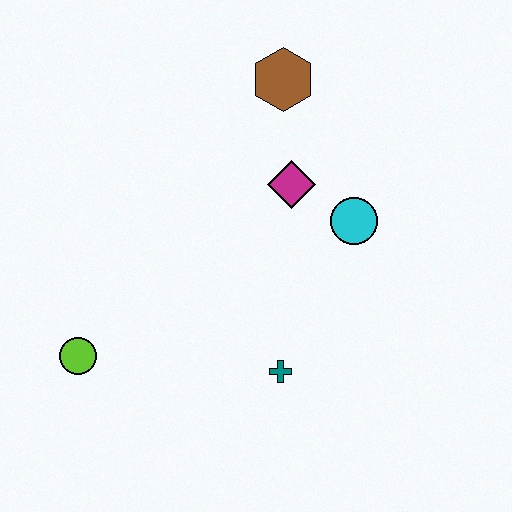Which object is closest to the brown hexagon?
The magenta diamond is closest to the brown hexagon.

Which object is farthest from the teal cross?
The brown hexagon is farthest from the teal cross.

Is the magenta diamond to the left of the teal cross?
No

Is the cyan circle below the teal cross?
No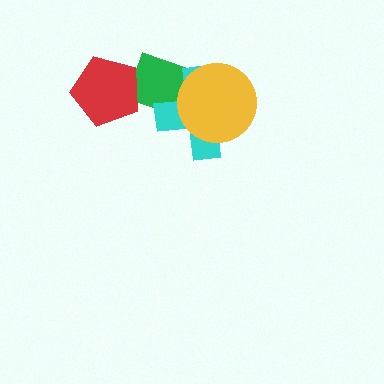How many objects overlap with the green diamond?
3 objects overlap with the green diamond.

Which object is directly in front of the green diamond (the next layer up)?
The cyan cross is directly in front of the green diamond.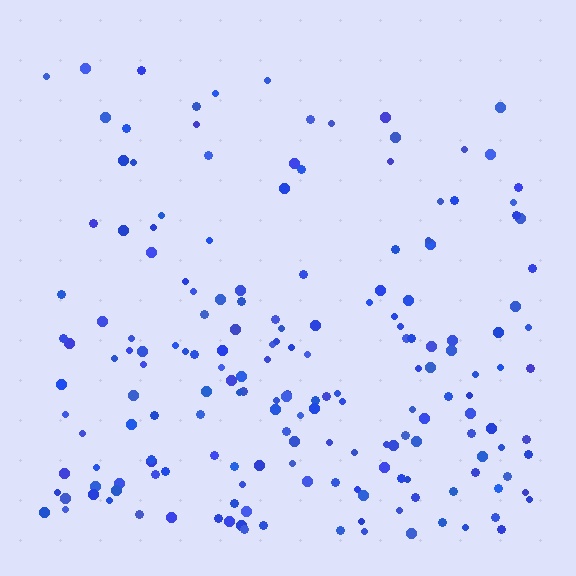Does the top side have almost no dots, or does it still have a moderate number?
Still a moderate number, just noticeably fewer than the bottom.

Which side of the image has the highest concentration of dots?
The bottom.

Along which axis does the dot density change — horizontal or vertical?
Vertical.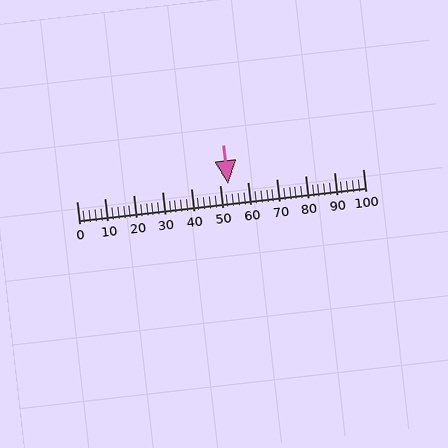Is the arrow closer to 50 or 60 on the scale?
The arrow is closer to 50.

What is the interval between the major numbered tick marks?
The major tick marks are spaced 10 units apart.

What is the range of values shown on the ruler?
The ruler shows values from 0 to 100.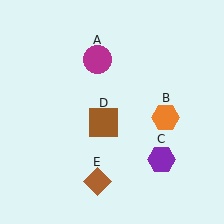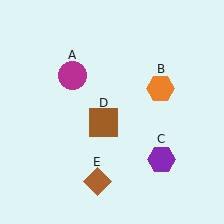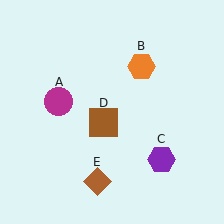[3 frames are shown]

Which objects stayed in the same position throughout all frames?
Purple hexagon (object C) and brown square (object D) and brown diamond (object E) remained stationary.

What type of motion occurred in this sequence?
The magenta circle (object A), orange hexagon (object B) rotated counterclockwise around the center of the scene.